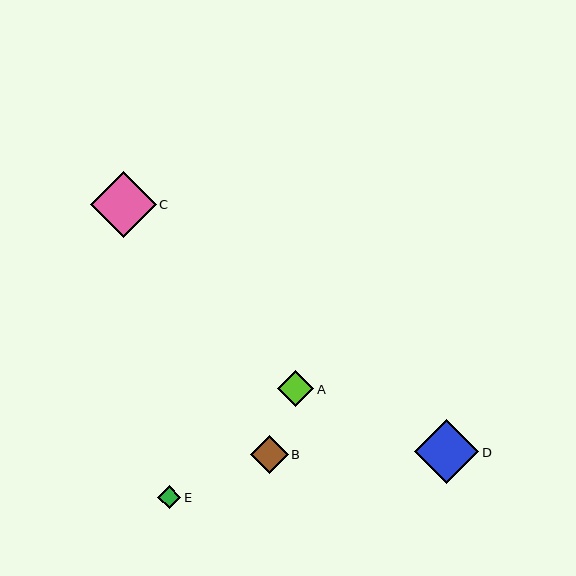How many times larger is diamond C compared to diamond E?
Diamond C is approximately 2.8 times the size of diamond E.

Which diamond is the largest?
Diamond C is the largest with a size of approximately 66 pixels.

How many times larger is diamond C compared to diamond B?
Diamond C is approximately 1.7 times the size of diamond B.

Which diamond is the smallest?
Diamond E is the smallest with a size of approximately 23 pixels.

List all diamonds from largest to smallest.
From largest to smallest: C, D, B, A, E.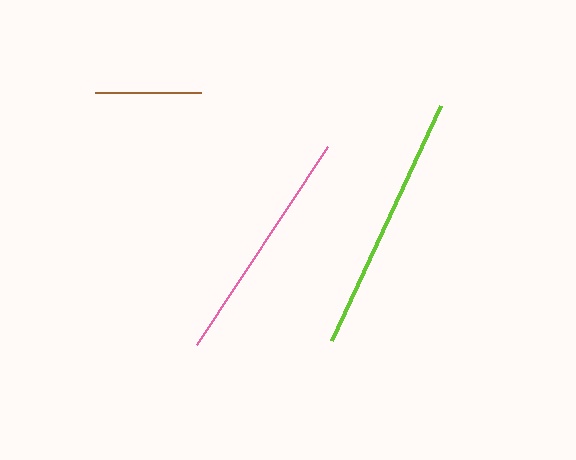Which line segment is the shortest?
The brown line is the shortest at approximately 106 pixels.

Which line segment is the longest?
The lime line is the longest at approximately 259 pixels.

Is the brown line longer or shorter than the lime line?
The lime line is longer than the brown line.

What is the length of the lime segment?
The lime segment is approximately 259 pixels long.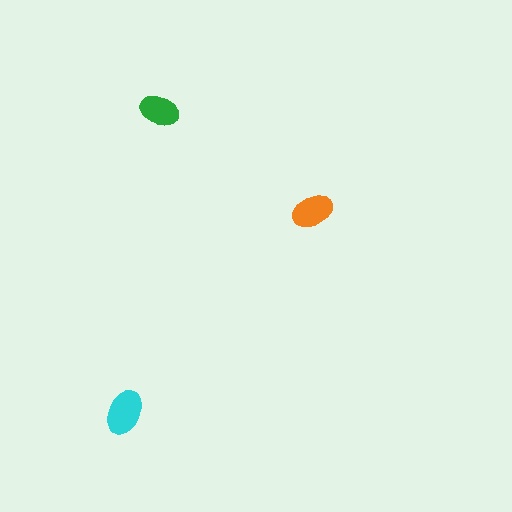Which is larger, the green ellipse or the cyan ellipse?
The cyan one.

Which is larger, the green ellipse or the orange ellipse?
The orange one.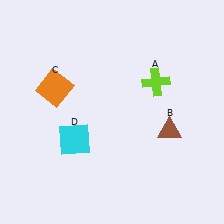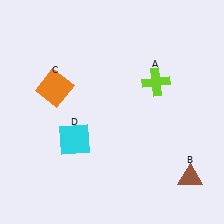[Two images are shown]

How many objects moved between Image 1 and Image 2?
1 object moved between the two images.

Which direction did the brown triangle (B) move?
The brown triangle (B) moved down.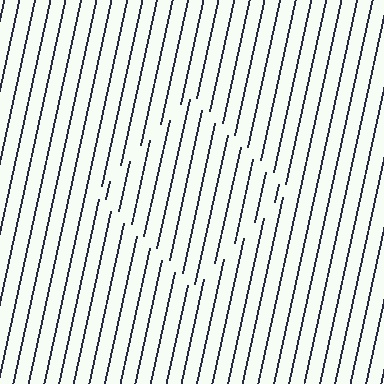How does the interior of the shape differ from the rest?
The interior of the shape contains the same grating, shifted by half a period — the contour is defined by the phase discontinuity where line-ends from the inner and outer gratings abut.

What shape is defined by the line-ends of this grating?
An illusory square. The interior of the shape contains the same grating, shifted by half a period — the contour is defined by the phase discontinuity where line-ends from the inner and outer gratings abut.